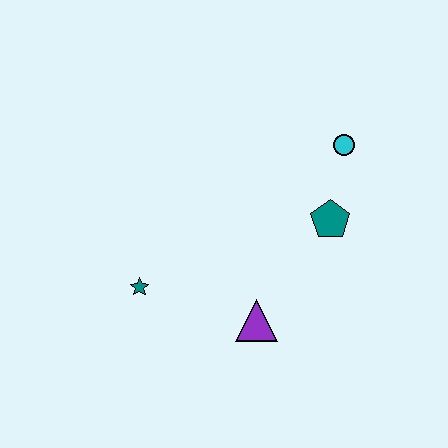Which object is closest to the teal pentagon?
The cyan circle is closest to the teal pentagon.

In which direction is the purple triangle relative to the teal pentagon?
The purple triangle is below the teal pentagon.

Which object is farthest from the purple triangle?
The cyan circle is farthest from the purple triangle.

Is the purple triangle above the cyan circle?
No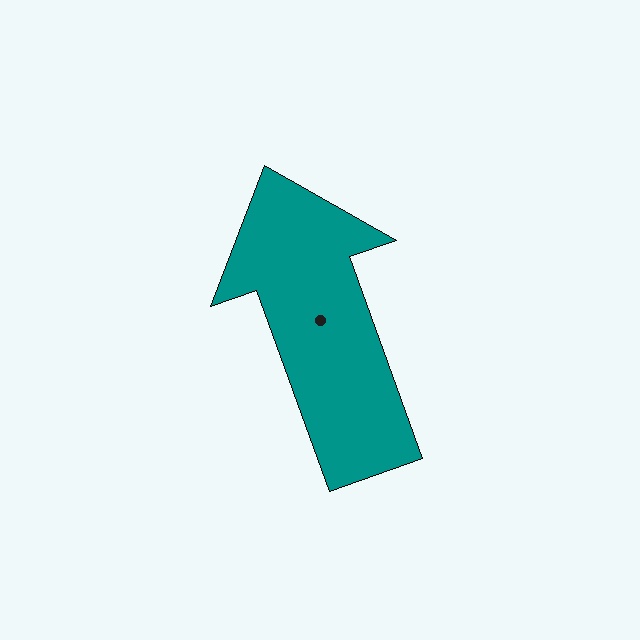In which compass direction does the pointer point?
North.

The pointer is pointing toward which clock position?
Roughly 11 o'clock.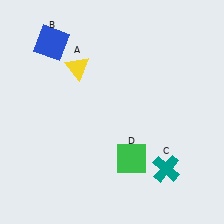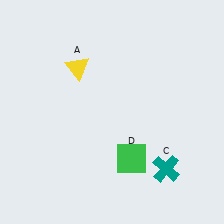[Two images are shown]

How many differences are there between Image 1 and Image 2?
There is 1 difference between the two images.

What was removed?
The blue square (B) was removed in Image 2.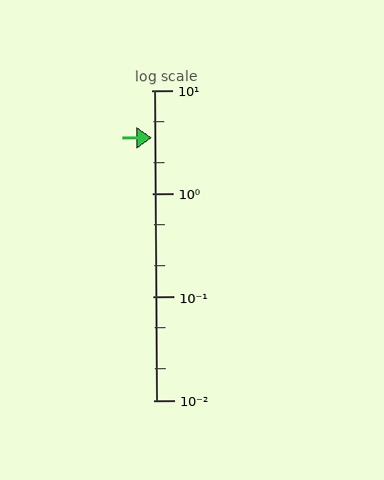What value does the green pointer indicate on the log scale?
The pointer indicates approximately 3.5.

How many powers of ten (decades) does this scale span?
The scale spans 3 decades, from 0.01 to 10.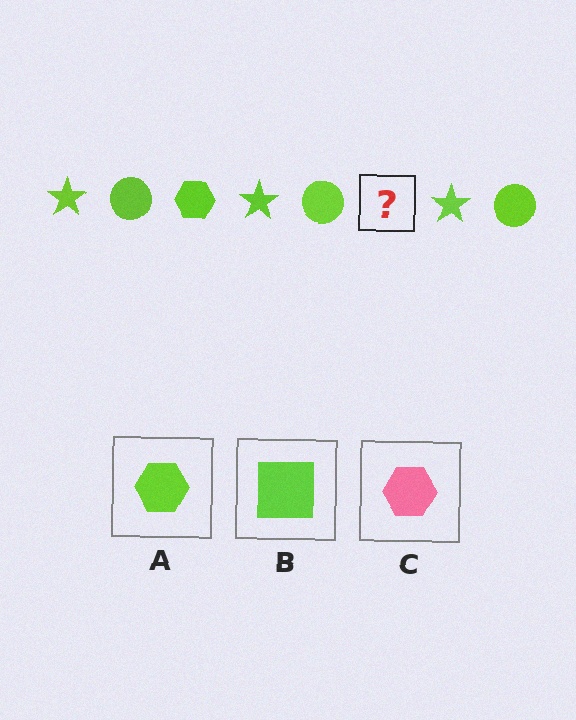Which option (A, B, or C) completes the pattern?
A.